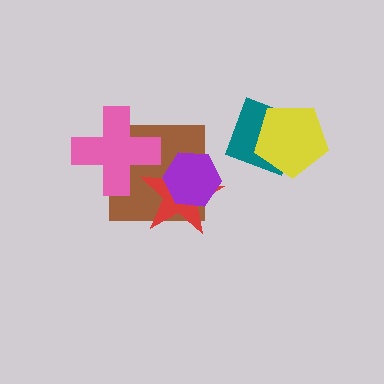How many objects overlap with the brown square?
3 objects overlap with the brown square.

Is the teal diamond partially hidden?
Yes, it is partially covered by another shape.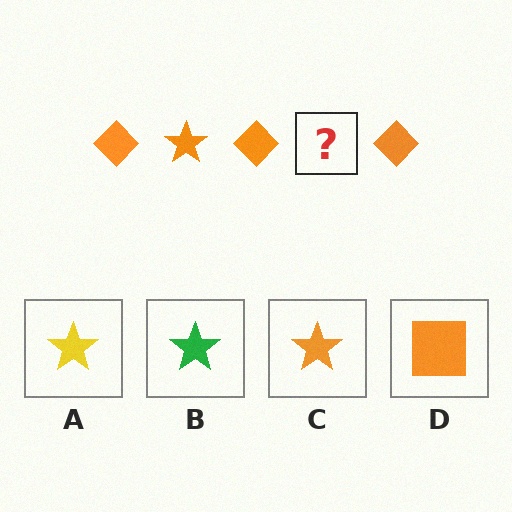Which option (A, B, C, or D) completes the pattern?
C.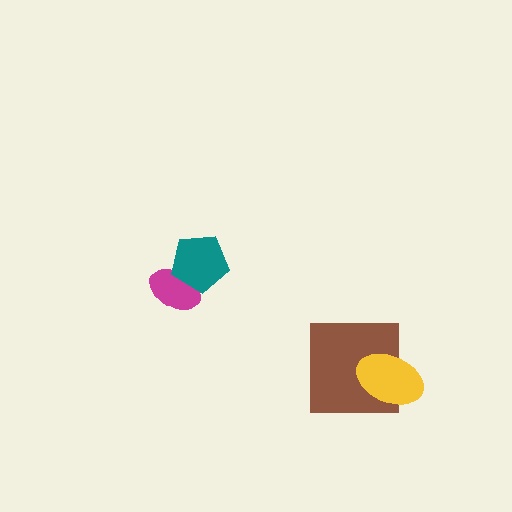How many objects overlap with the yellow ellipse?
1 object overlaps with the yellow ellipse.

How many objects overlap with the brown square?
1 object overlaps with the brown square.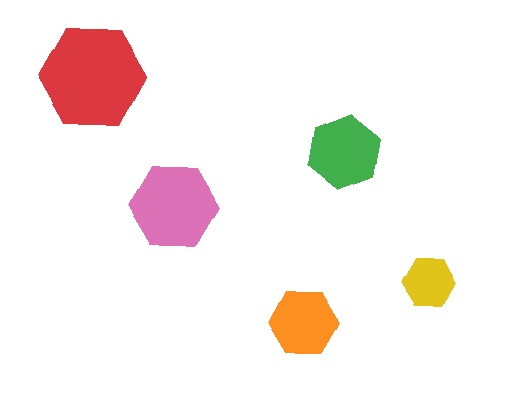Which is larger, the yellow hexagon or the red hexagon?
The red one.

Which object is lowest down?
The orange hexagon is bottommost.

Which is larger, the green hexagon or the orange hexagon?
The green one.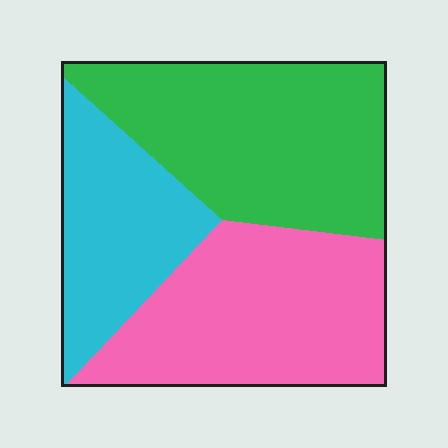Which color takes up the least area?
Cyan, at roughly 25%.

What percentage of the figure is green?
Green takes up about two fifths (2/5) of the figure.